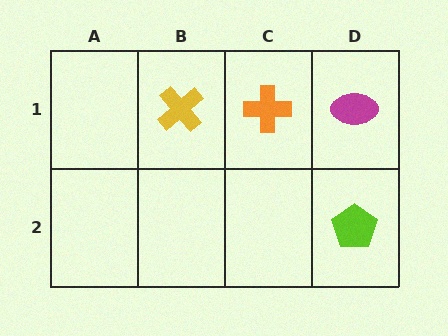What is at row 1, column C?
An orange cross.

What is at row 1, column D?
A magenta ellipse.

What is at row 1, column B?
A yellow cross.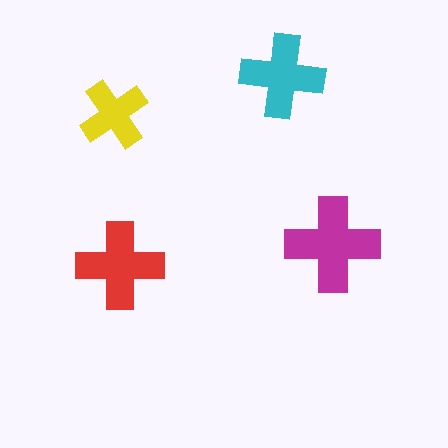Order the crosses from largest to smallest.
the magenta one, the red one, the cyan one, the yellow one.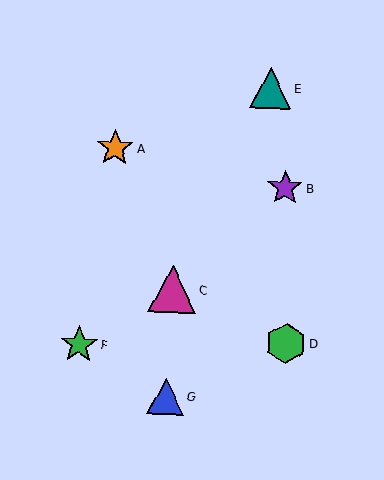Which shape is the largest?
The magenta triangle (labeled C) is the largest.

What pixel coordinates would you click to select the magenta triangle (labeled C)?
Click at (172, 289) to select the magenta triangle C.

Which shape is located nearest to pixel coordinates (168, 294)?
The magenta triangle (labeled C) at (172, 289) is nearest to that location.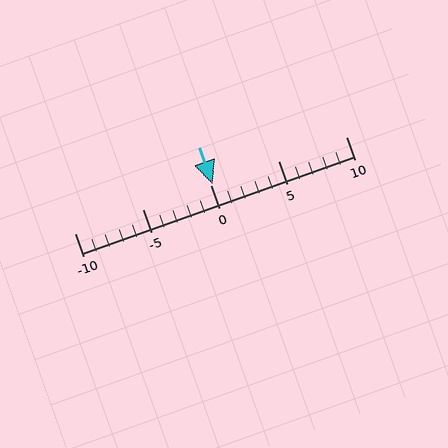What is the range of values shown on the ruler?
The ruler shows values from -10 to 10.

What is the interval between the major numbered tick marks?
The major tick marks are spaced 5 units apart.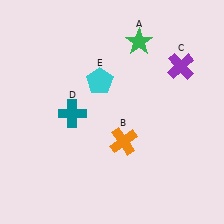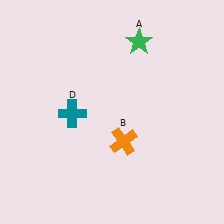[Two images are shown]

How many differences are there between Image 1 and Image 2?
There are 2 differences between the two images.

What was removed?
The purple cross (C), the cyan pentagon (E) were removed in Image 2.